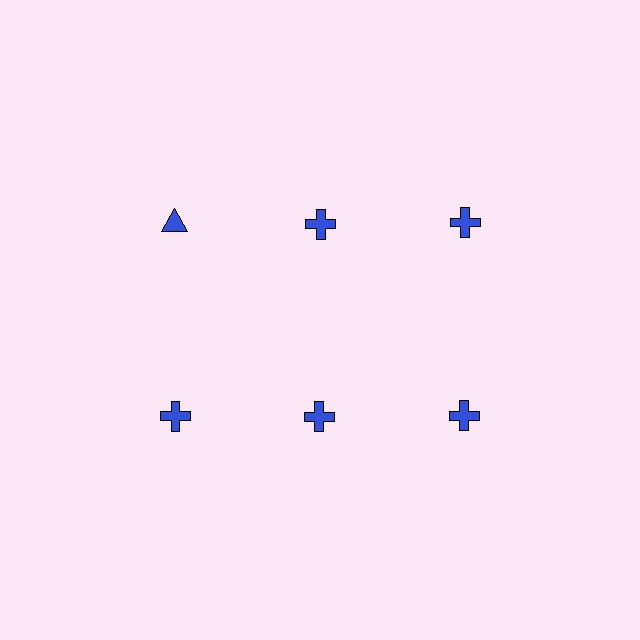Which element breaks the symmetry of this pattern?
The blue triangle in the top row, leftmost column breaks the symmetry. All other shapes are blue crosses.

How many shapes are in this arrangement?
There are 6 shapes arranged in a grid pattern.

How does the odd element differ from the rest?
It has a different shape: triangle instead of cross.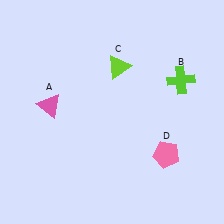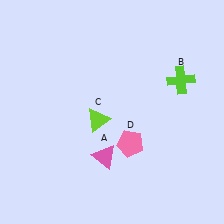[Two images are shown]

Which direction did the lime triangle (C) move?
The lime triangle (C) moved down.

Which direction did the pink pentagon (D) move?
The pink pentagon (D) moved left.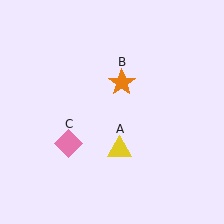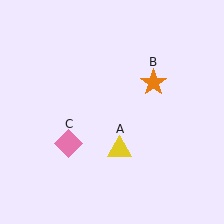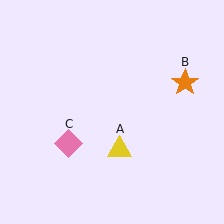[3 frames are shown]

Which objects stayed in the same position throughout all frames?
Yellow triangle (object A) and pink diamond (object C) remained stationary.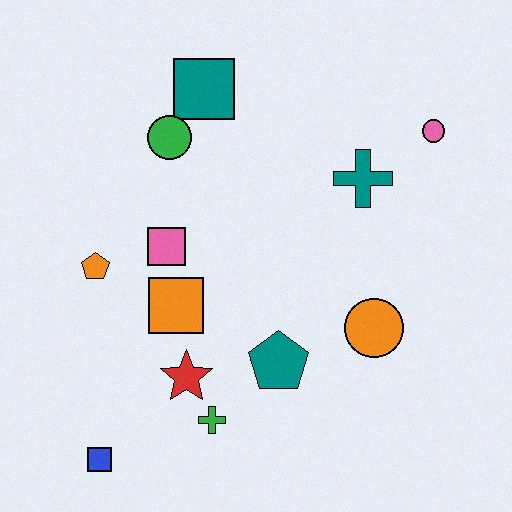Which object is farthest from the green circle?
The blue square is farthest from the green circle.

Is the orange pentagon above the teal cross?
No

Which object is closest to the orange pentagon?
The pink square is closest to the orange pentagon.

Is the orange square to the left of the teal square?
Yes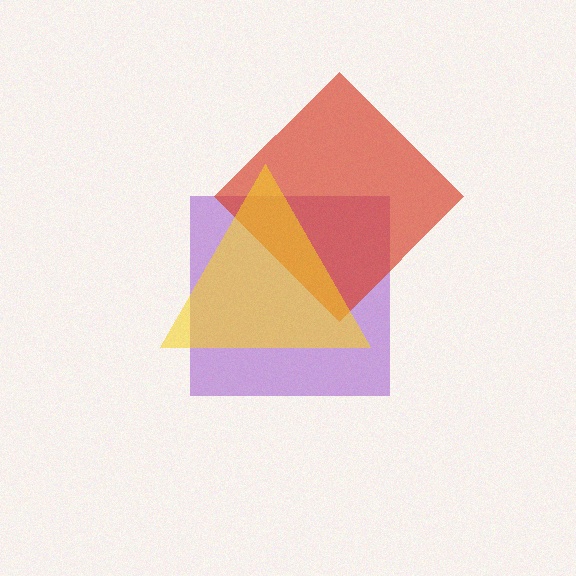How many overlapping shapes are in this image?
There are 3 overlapping shapes in the image.